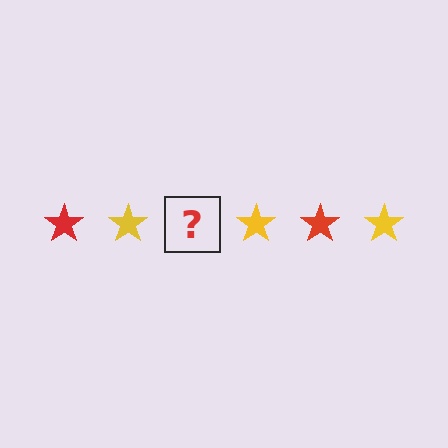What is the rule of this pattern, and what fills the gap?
The rule is that the pattern cycles through red, yellow stars. The gap should be filled with a red star.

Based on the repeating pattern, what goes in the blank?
The blank should be a red star.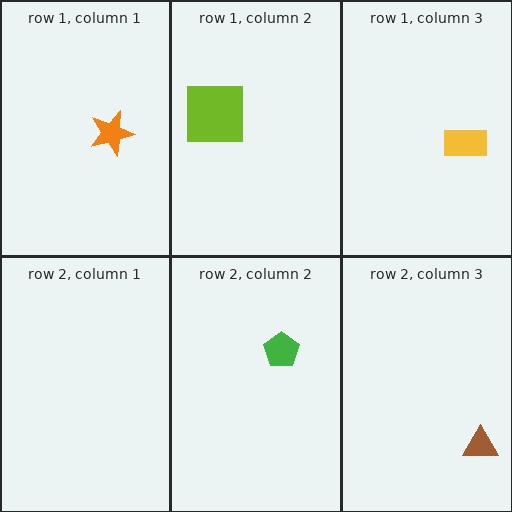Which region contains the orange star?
The row 1, column 1 region.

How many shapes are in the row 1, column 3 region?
1.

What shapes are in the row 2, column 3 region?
The brown triangle.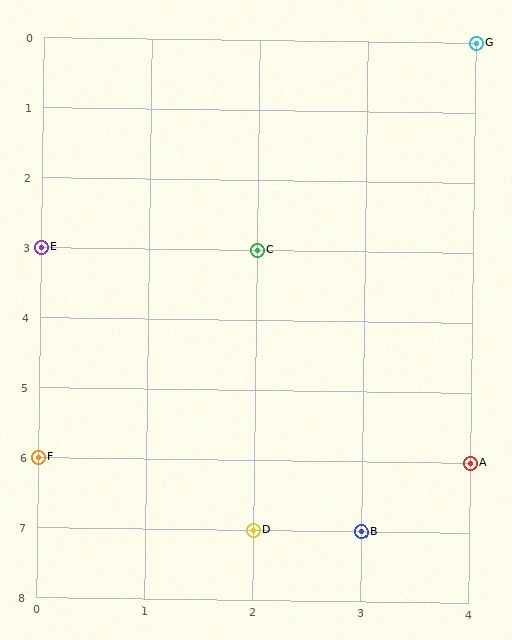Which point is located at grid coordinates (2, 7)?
Point D is at (2, 7).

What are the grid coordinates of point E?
Point E is at grid coordinates (0, 3).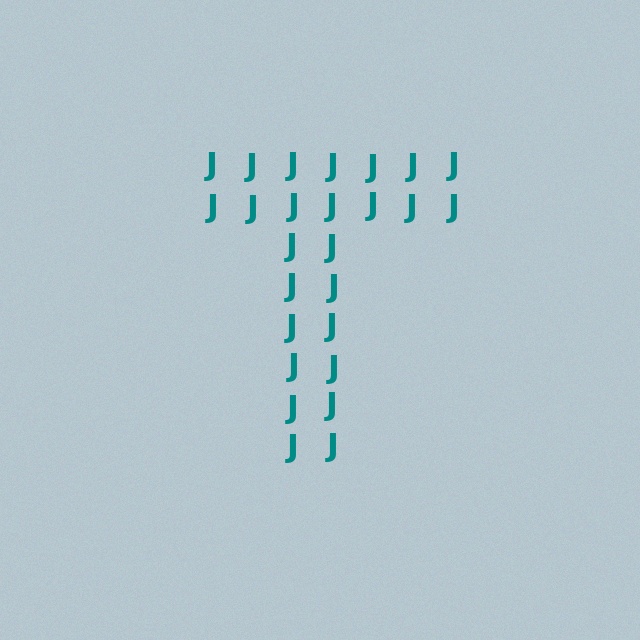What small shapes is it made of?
It is made of small letter J's.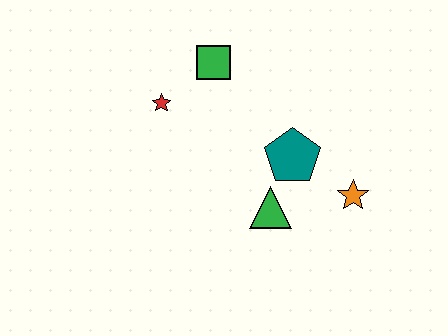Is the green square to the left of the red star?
No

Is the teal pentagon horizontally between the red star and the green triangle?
No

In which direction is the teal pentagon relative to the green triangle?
The teal pentagon is above the green triangle.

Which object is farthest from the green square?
The orange star is farthest from the green square.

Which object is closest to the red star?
The green square is closest to the red star.